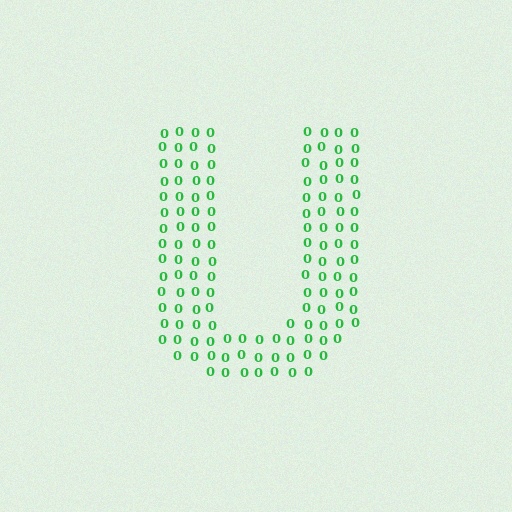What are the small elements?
The small elements are digit 0's.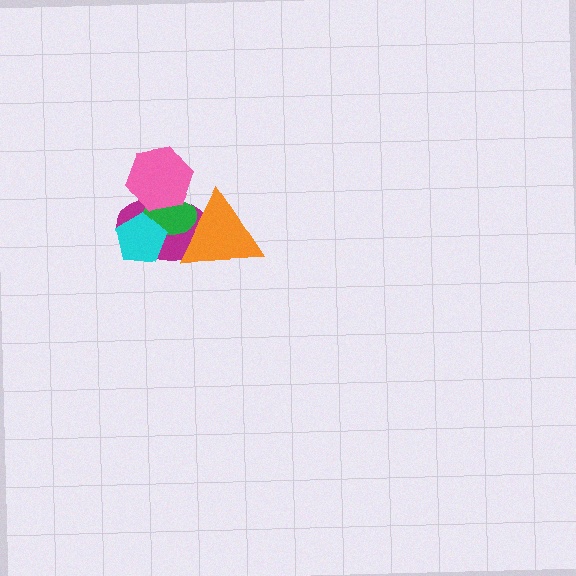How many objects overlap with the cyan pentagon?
2 objects overlap with the cyan pentagon.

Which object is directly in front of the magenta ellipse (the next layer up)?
The green ellipse is directly in front of the magenta ellipse.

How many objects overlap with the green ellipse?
4 objects overlap with the green ellipse.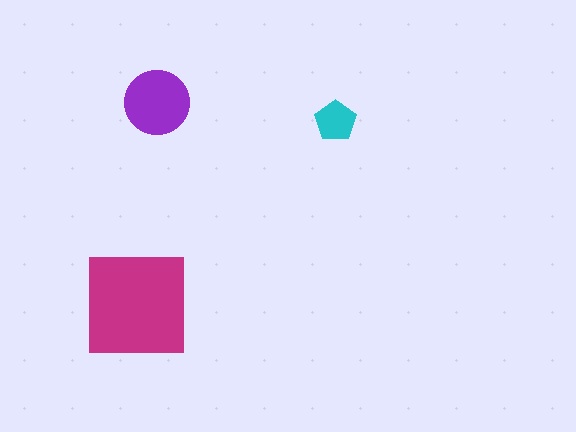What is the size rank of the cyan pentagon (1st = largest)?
3rd.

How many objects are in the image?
There are 3 objects in the image.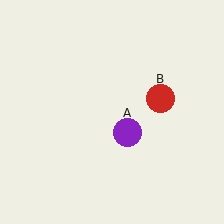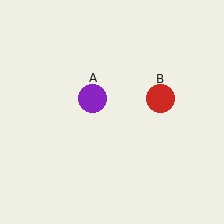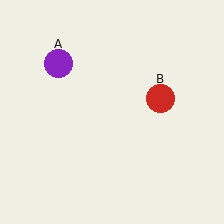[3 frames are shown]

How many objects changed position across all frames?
1 object changed position: purple circle (object A).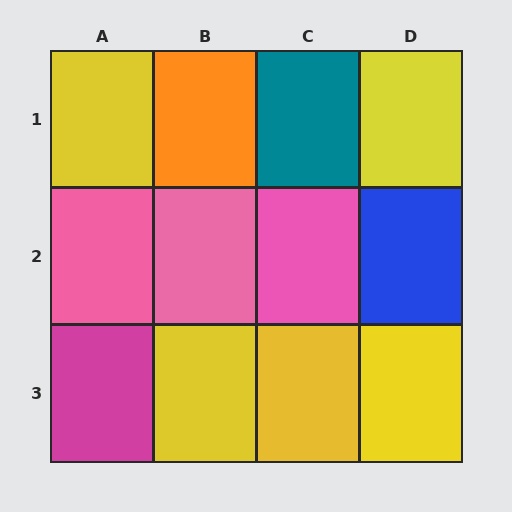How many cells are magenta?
1 cell is magenta.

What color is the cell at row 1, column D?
Yellow.